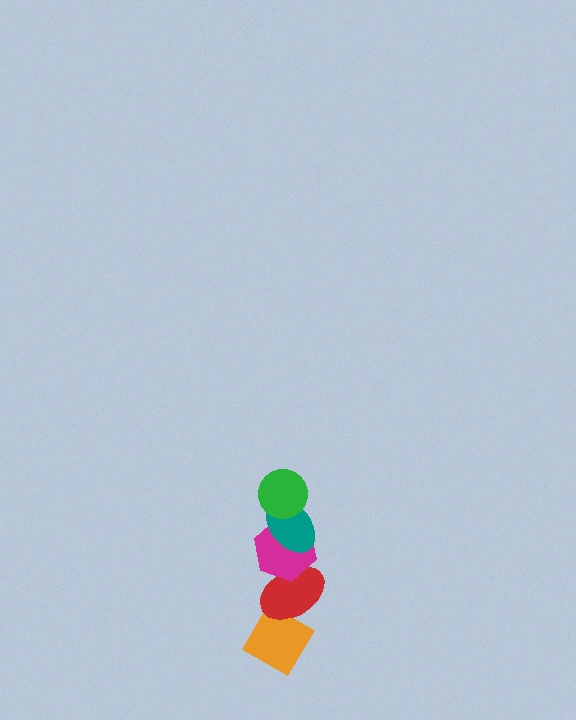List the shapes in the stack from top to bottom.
From top to bottom: the green circle, the teal ellipse, the magenta hexagon, the red ellipse, the orange diamond.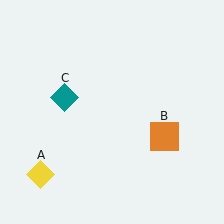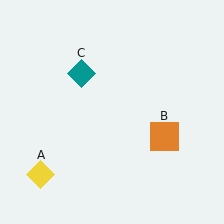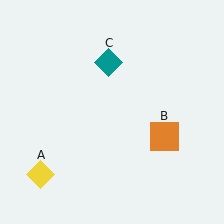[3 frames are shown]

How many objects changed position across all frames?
1 object changed position: teal diamond (object C).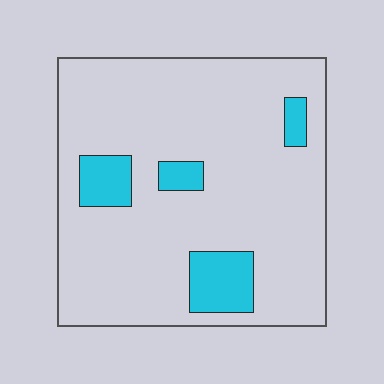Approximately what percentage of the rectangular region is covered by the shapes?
Approximately 15%.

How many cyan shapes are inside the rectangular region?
4.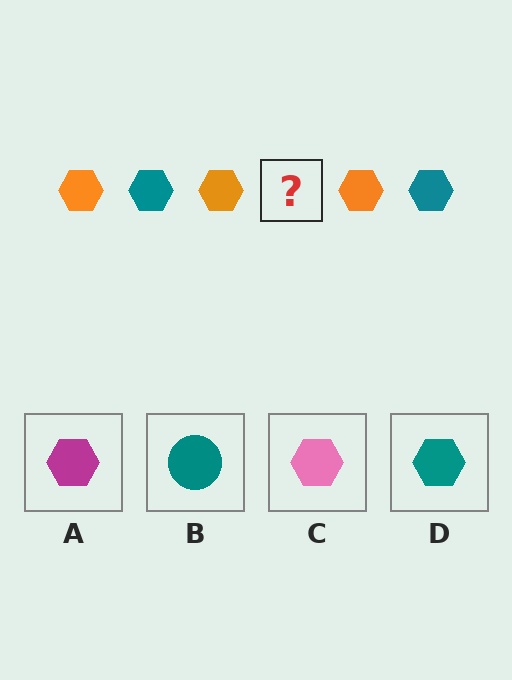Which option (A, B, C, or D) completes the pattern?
D.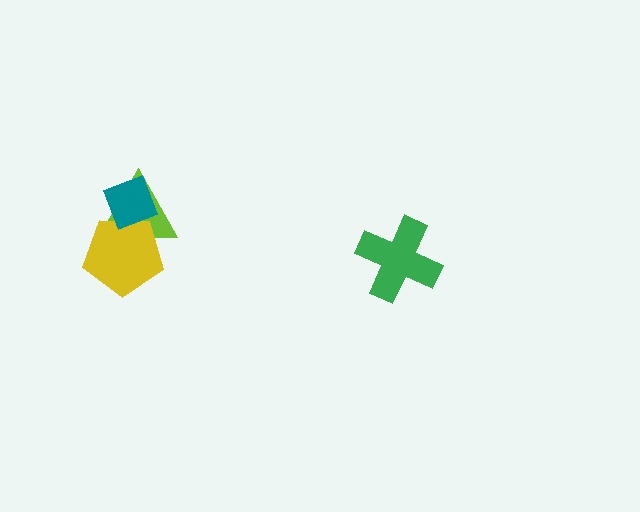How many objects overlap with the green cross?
0 objects overlap with the green cross.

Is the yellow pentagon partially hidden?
Yes, it is partially covered by another shape.